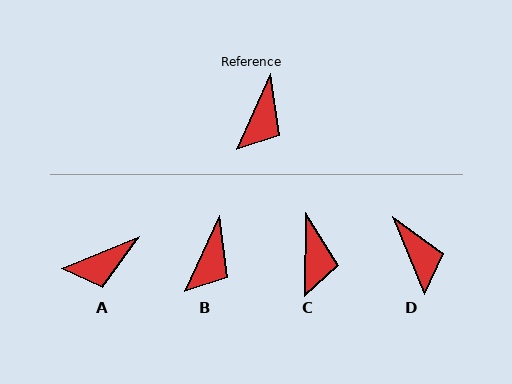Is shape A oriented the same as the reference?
No, it is off by about 43 degrees.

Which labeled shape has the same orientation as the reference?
B.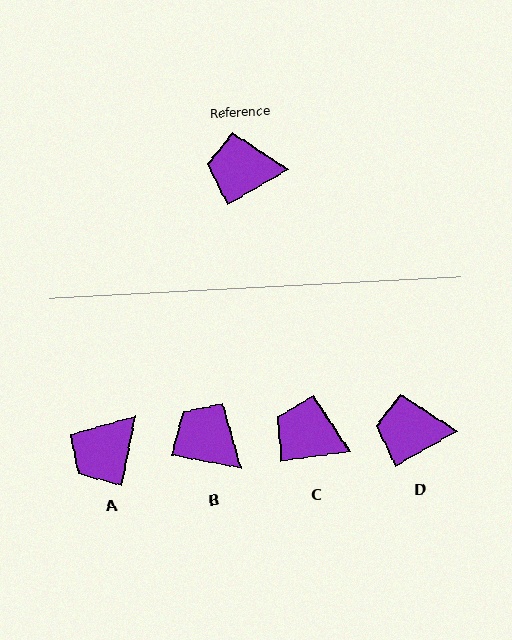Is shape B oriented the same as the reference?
No, it is off by about 40 degrees.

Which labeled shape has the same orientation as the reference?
D.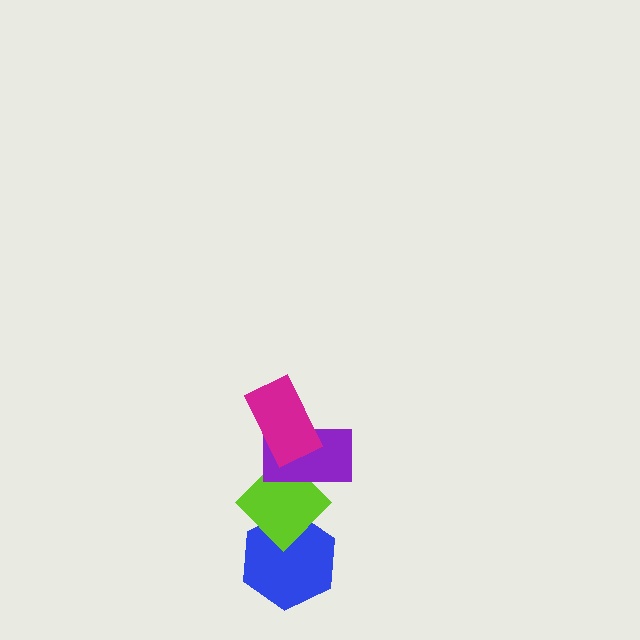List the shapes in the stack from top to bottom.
From top to bottom: the magenta rectangle, the purple rectangle, the lime diamond, the blue hexagon.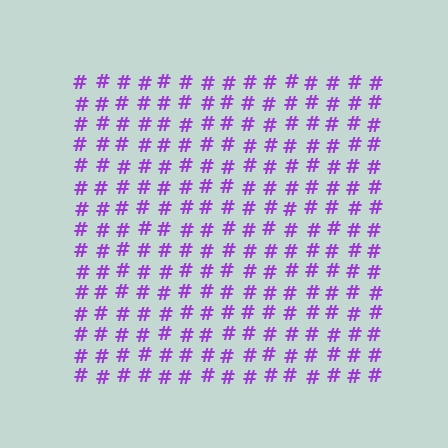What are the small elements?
The small elements are hash symbols.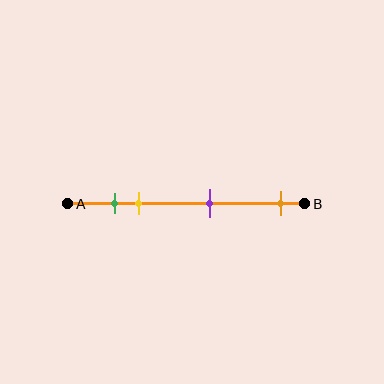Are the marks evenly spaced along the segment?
No, the marks are not evenly spaced.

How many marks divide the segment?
There are 4 marks dividing the segment.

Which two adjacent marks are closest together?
The green and yellow marks are the closest adjacent pair.